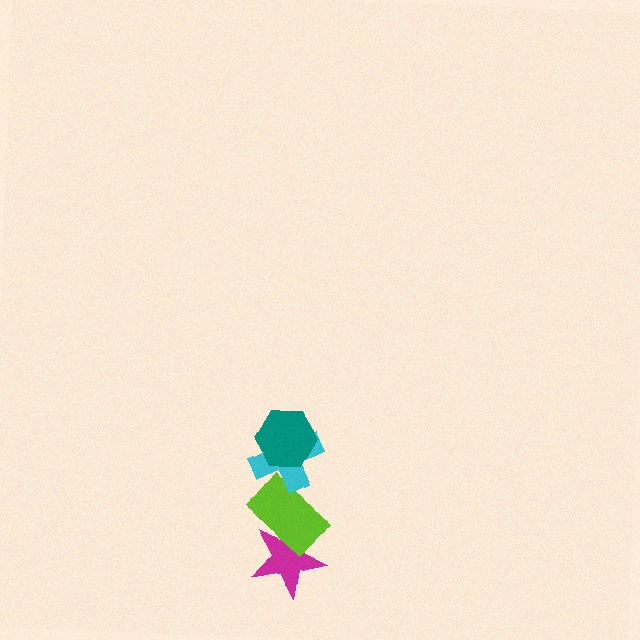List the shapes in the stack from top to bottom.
From top to bottom: the teal hexagon, the cyan cross, the lime rectangle, the magenta star.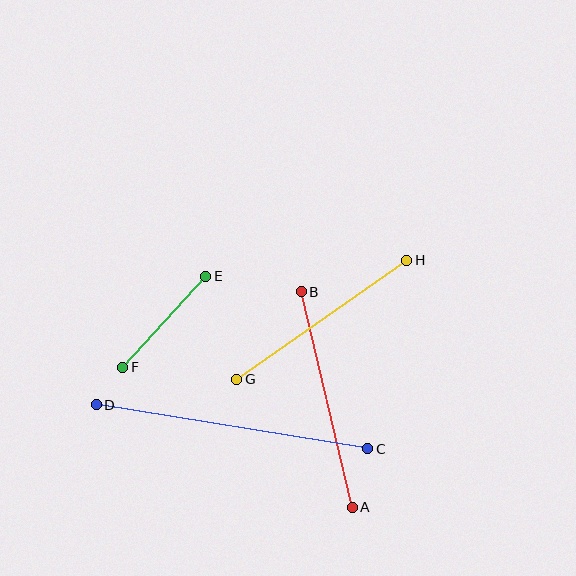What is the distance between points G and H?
The distance is approximately 207 pixels.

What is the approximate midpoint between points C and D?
The midpoint is at approximately (232, 427) pixels.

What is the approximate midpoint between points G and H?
The midpoint is at approximately (322, 320) pixels.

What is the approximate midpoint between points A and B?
The midpoint is at approximately (327, 400) pixels.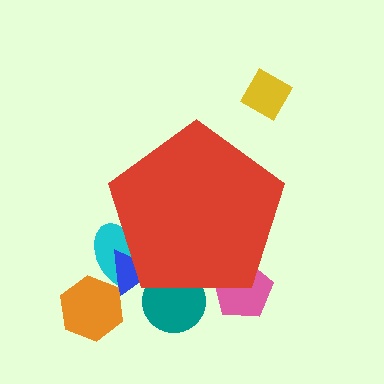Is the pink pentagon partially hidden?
Yes, the pink pentagon is partially hidden behind the red pentagon.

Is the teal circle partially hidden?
Yes, the teal circle is partially hidden behind the red pentagon.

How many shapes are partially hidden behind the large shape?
4 shapes are partially hidden.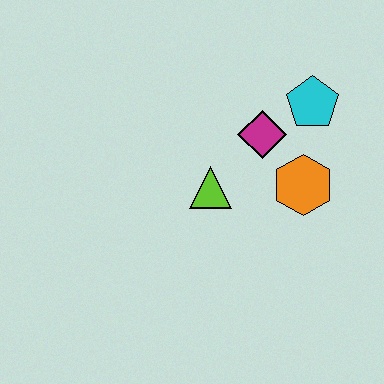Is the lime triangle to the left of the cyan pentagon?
Yes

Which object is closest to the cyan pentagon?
The magenta diamond is closest to the cyan pentagon.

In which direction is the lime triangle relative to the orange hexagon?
The lime triangle is to the left of the orange hexagon.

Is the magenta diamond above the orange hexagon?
Yes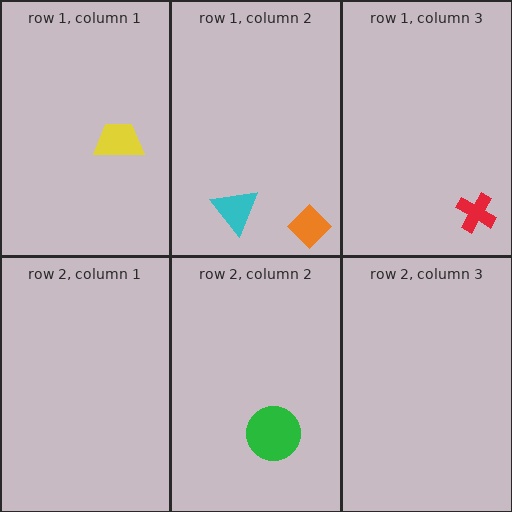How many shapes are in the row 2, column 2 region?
1.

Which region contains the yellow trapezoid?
The row 1, column 1 region.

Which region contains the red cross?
The row 1, column 3 region.